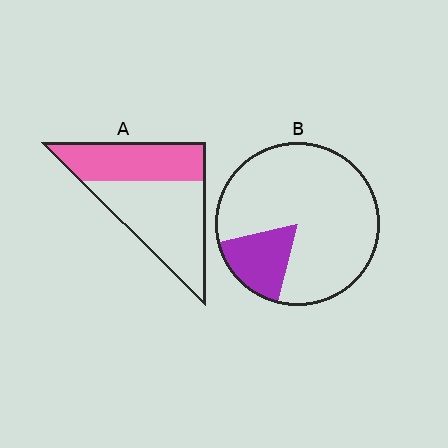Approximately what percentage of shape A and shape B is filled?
A is approximately 40% and B is approximately 20%.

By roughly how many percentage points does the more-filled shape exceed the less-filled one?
By roughly 25 percentage points (A over B).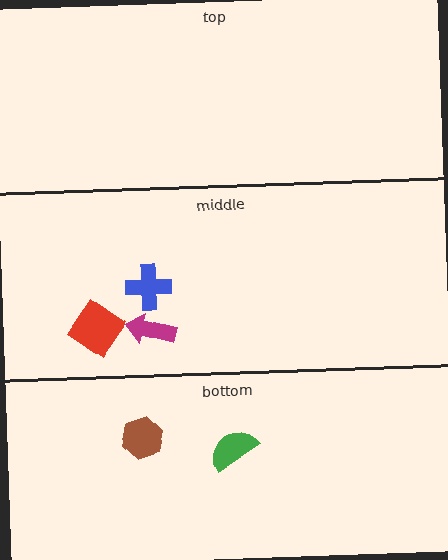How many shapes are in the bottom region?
2.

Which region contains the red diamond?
The middle region.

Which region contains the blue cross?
The middle region.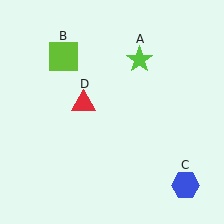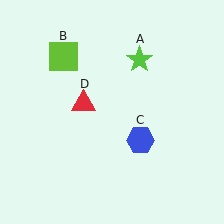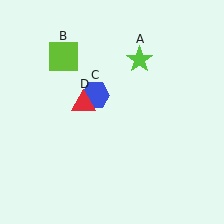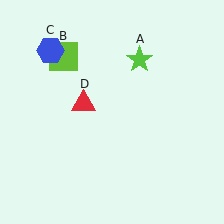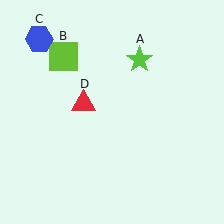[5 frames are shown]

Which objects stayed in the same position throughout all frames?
Lime star (object A) and lime square (object B) and red triangle (object D) remained stationary.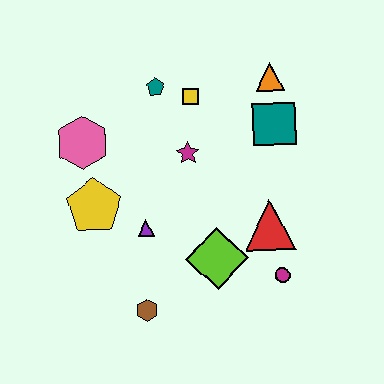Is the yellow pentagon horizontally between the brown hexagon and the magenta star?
No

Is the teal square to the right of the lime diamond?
Yes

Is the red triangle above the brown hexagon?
Yes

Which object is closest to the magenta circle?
The red triangle is closest to the magenta circle.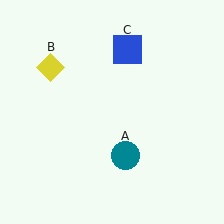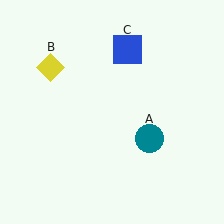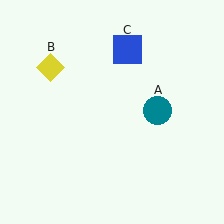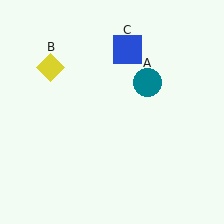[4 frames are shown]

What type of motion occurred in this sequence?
The teal circle (object A) rotated counterclockwise around the center of the scene.